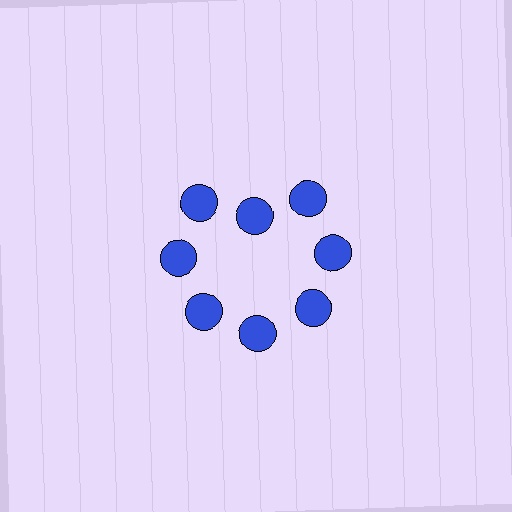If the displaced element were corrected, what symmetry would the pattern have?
It would have 8-fold rotational symmetry — the pattern would map onto itself every 45 degrees.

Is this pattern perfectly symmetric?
No. The 8 blue circles are arranged in a ring, but one element near the 12 o'clock position is pulled inward toward the center, breaking the 8-fold rotational symmetry.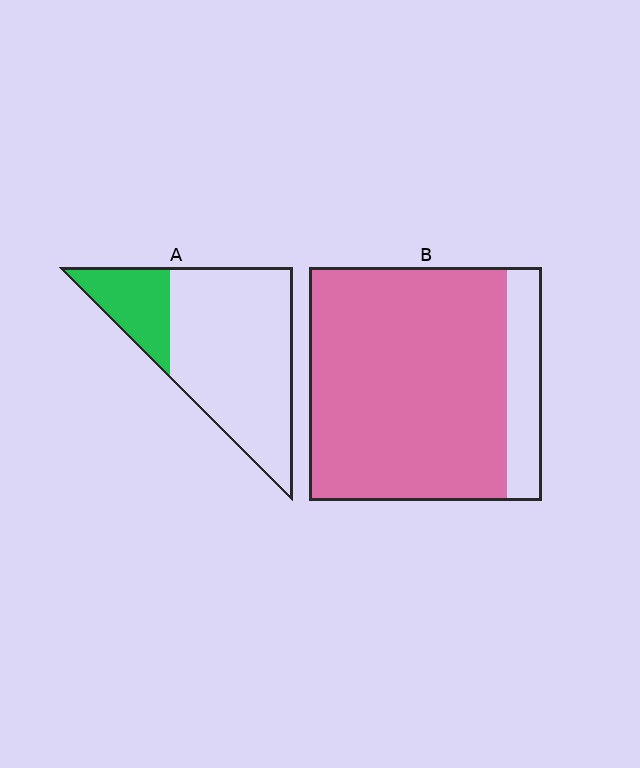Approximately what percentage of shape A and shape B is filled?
A is approximately 25% and B is approximately 85%.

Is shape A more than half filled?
No.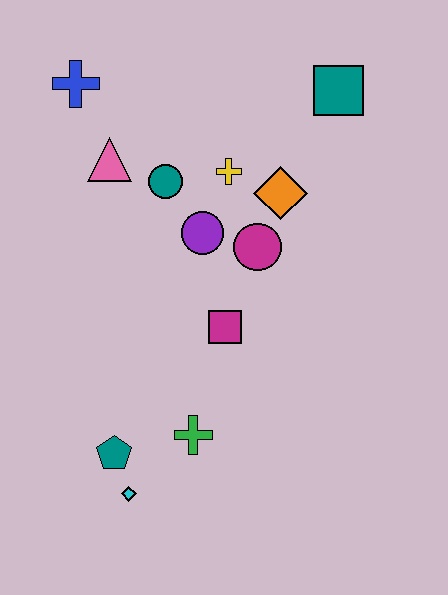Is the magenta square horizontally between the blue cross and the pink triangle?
No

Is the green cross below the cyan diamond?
No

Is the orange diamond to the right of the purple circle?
Yes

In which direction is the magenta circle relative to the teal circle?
The magenta circle is to the right of the teal circle.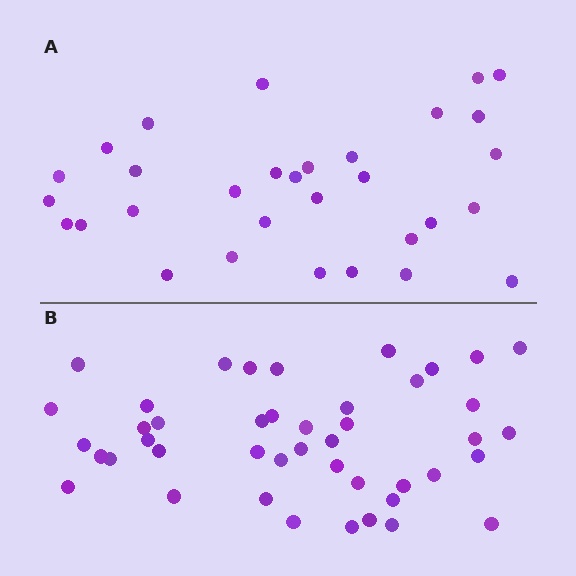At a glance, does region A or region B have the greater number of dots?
Region B (the bottom region) has more dots.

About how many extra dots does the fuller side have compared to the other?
Region B has approximately 15 more dots than region A.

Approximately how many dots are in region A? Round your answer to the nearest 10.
About 30 dots. (The exact count is 31, which rounds to 30.)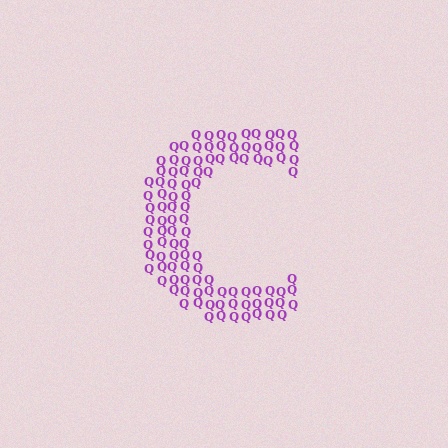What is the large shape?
The large shape is the letter C.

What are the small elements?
The small elements are letter Q's.